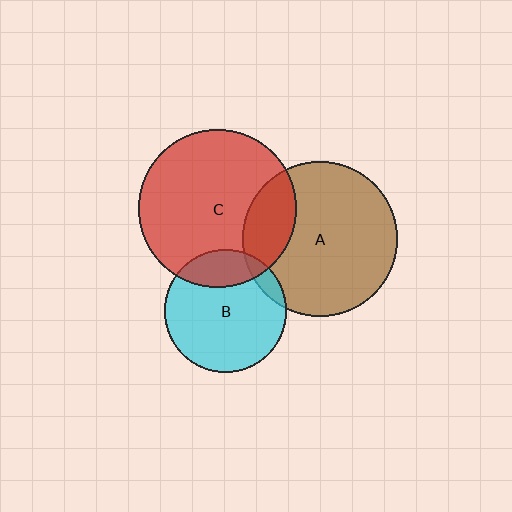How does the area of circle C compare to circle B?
Approximately 1.7 times.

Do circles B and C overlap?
Yes.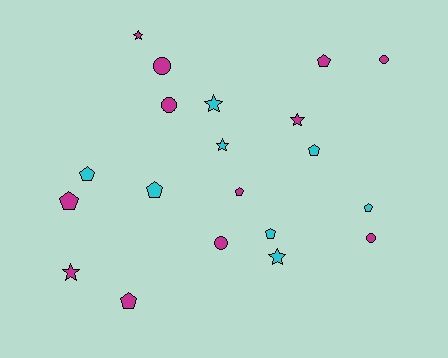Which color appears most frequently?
Magenta, with 12 objects.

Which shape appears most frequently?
Pentagon, with 9 objects.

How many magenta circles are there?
There are 5 magenta circles.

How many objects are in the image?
There are 20 objects.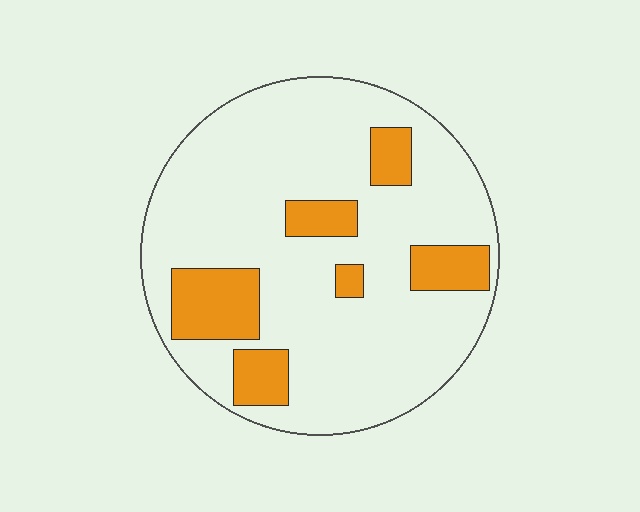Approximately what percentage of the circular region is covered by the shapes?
Approximately 20%.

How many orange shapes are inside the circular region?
6.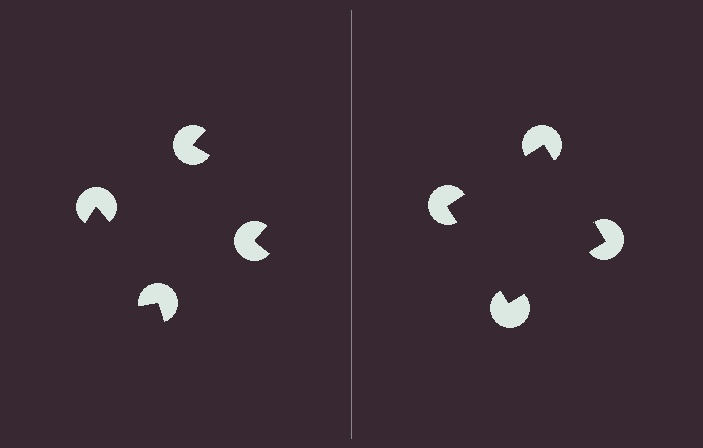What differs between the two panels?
The pac-man discs are positioned identically on both sides; only the wedge orientations differ. On the right they align to a square; on the left they are misaligned.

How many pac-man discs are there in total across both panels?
8 — 4 on each side.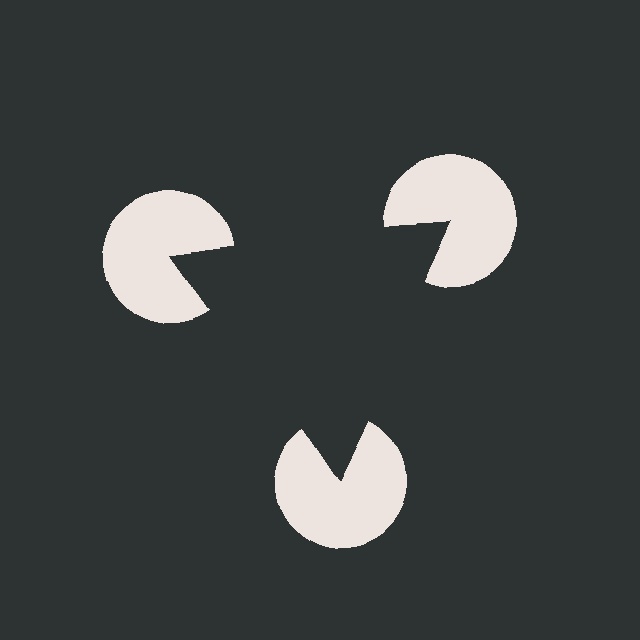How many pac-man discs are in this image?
There are 3 — one at each vertex of the illusory triangle.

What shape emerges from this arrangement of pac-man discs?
An illusory triangle — its edges are inferred from the aligned wedge cuts in the pac-man discs, not physically drawn.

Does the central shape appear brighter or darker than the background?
It typically appears slightly darker than the background, even though no actual brightness change is drawn.